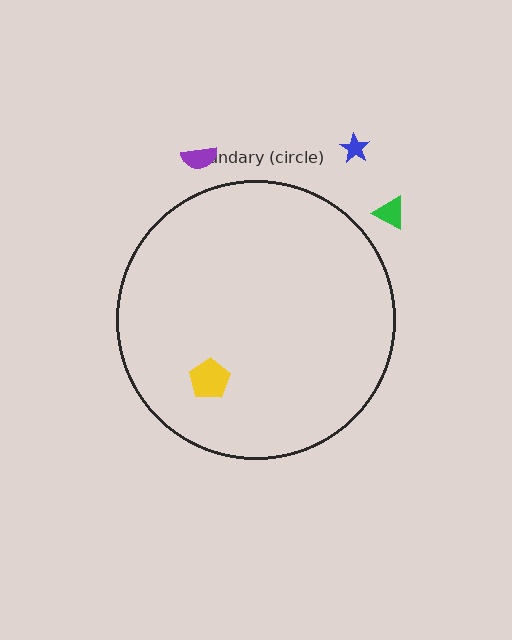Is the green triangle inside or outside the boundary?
Outside.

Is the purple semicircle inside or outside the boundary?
Outside.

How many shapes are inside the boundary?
1 inside, 3 outside.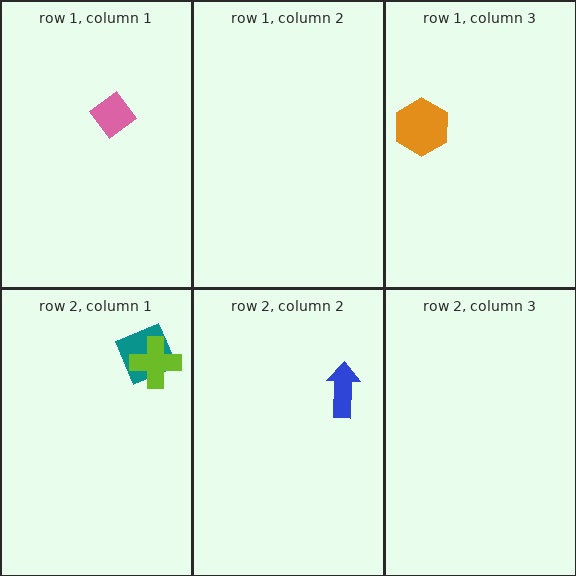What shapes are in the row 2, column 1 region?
The teal square, the lime cross.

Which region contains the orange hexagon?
The row 1, column 3 region.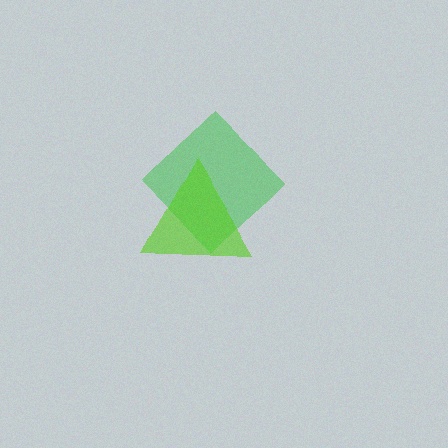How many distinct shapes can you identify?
There are 2 distinct shapes: a green diamond, a lime triangle.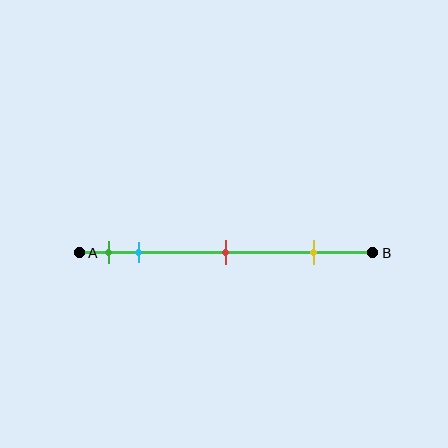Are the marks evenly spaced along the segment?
No, the marks are not evenly spaced.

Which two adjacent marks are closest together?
The green and cyan marks are the closest adjacent pair.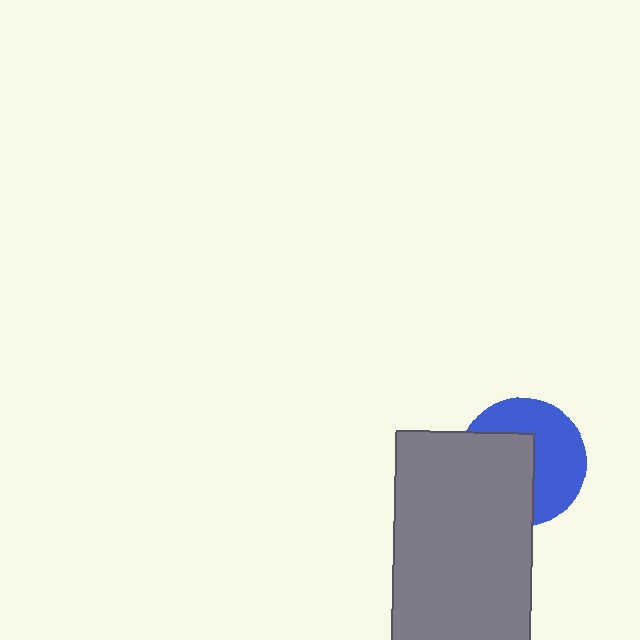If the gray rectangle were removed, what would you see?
You would see the complete blue circle.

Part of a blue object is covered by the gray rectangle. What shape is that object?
It is a circle.